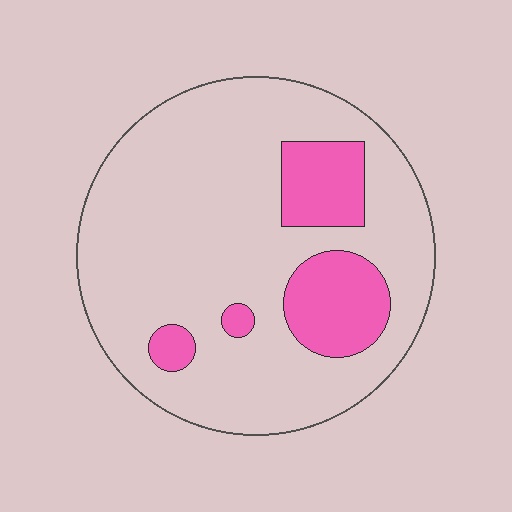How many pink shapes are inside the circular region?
4.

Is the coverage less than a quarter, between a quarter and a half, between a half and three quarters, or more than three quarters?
Less than a quarter.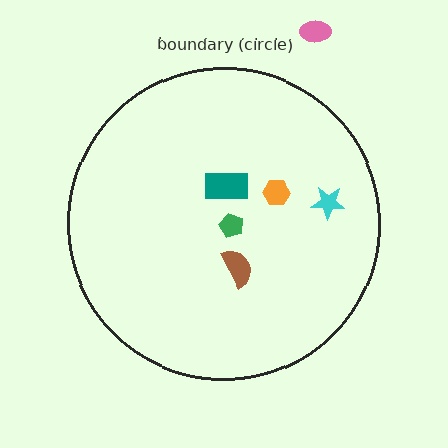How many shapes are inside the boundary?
5 inside, 1 outside.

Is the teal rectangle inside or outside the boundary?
Inside.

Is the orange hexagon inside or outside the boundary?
Inside.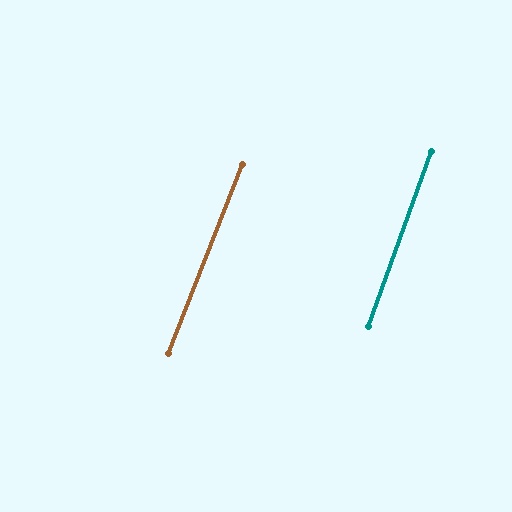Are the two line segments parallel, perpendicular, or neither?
Parallel — their directions differ by only 1.6°.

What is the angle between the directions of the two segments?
Approximately 2 degrees.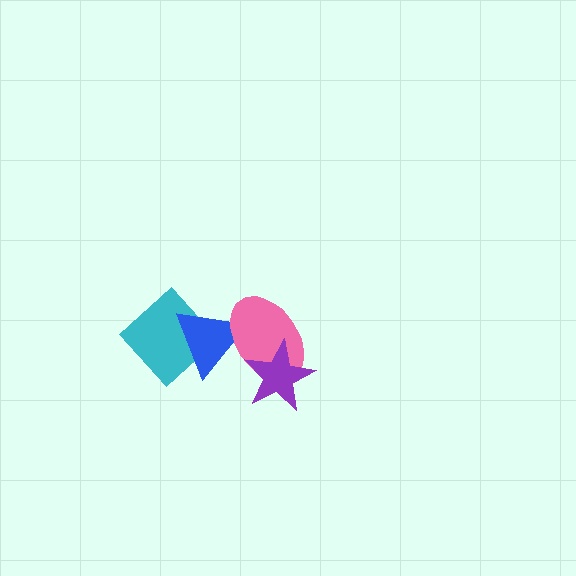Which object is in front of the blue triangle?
The pink ellipse is in front of the blue triangle.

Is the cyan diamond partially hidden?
Yes, it is partially covered by another shape.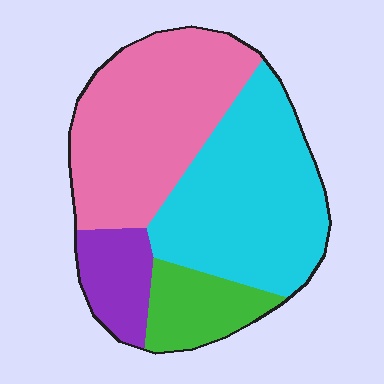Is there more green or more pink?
Pink.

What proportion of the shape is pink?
Pink covers around 40% of the shape.